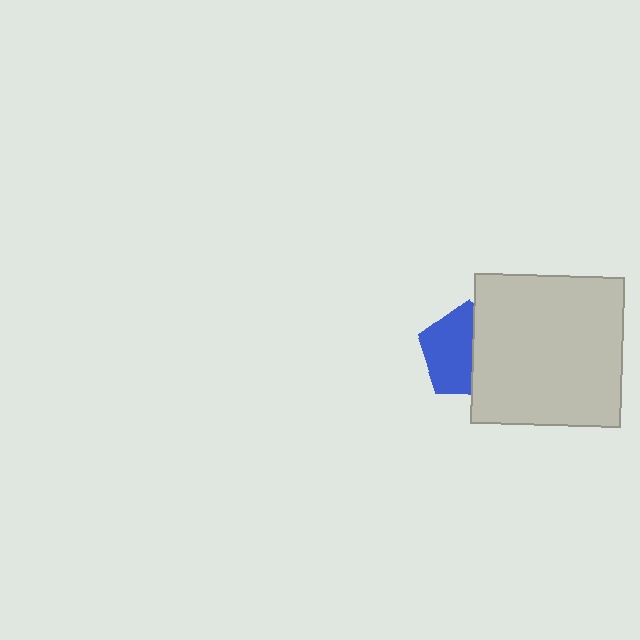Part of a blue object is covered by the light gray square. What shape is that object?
It is a pentagon.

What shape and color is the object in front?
The object in front is a light gray square.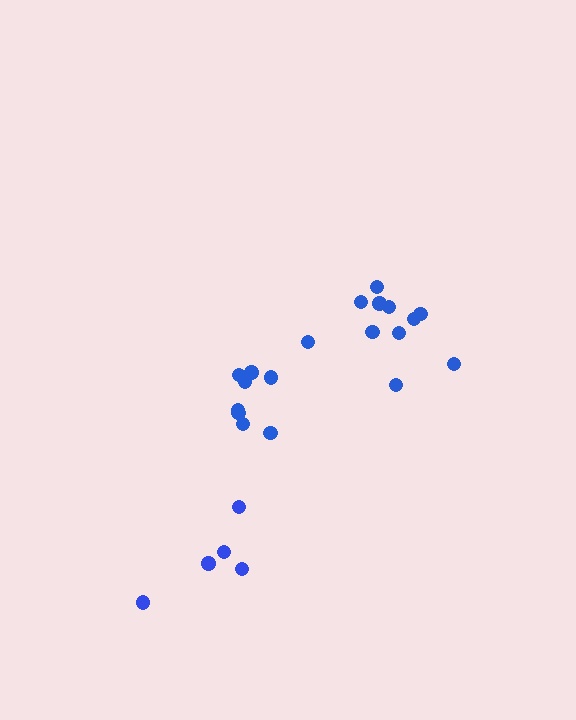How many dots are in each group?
Group 1: 10 dots, Group 2: 9 dots, Group 3: 5 dots (24 total).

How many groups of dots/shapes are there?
There are 3 groups.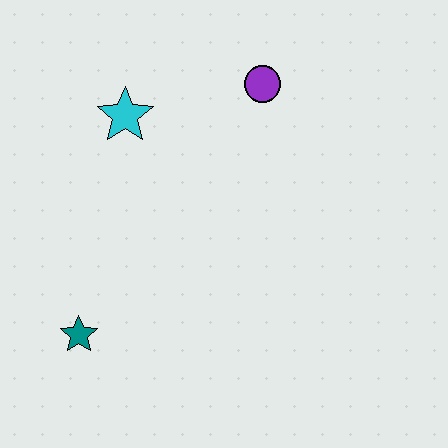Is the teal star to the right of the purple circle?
No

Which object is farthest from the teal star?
The purple circle is farthest from the teal star.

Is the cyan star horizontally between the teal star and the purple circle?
Yes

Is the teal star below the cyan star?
Yes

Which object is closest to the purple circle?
The cyan star is closest to the purple circle.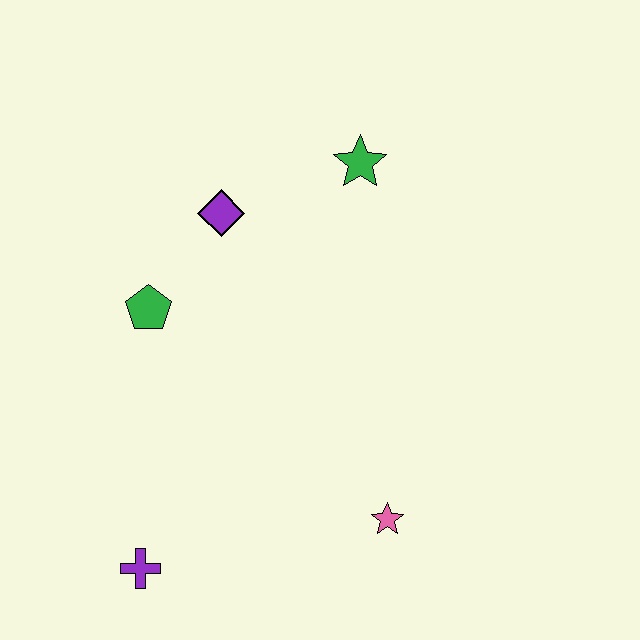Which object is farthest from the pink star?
The green star is farthest from the pink star.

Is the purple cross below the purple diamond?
Yes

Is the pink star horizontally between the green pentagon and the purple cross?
No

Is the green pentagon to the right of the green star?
No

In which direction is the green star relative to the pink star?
The green star is above the pink star.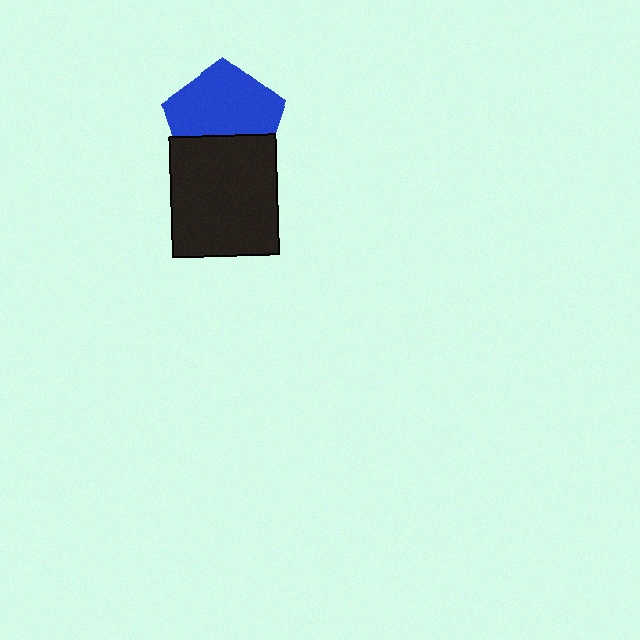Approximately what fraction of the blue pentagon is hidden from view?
Roughly 37% of the blue pentagon is hidden behind the black rectangle.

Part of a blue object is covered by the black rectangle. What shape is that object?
It is a pentagon.